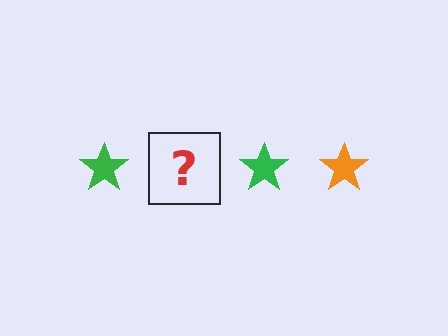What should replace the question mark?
The question mark should be replaced with an orange star.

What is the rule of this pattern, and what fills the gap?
The rule is that the pattern cycles through green, orange stars. The gap should be filled with an orange star.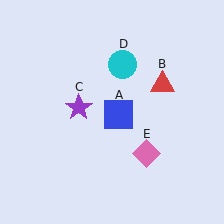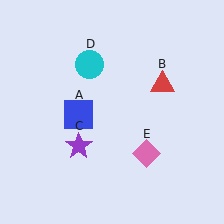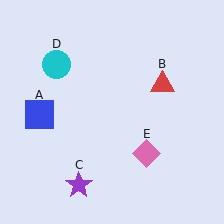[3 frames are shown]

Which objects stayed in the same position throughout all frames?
Red triangle (object B) and pink diamond (object E) remained stationary.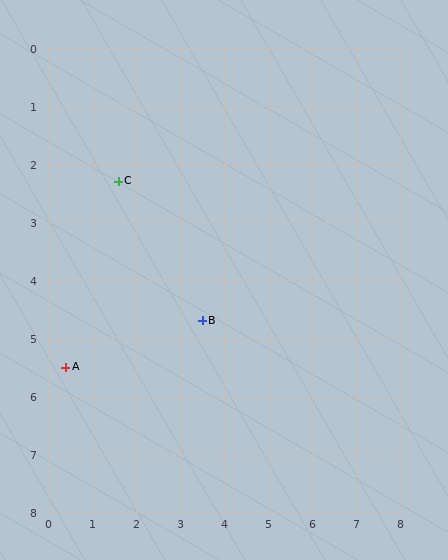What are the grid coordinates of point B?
Point B is at approximately (3.5, 4.7).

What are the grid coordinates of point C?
Point C is at approximately (1.6, 2.3).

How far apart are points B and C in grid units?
Points B and C are about 3.1 grid units apart.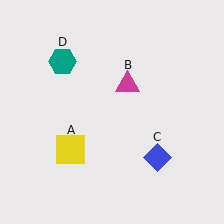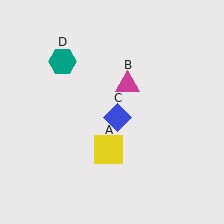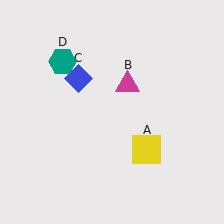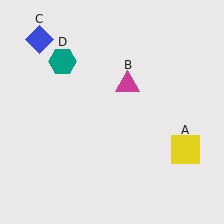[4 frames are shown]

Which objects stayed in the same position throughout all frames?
Magenta triangle (object B) and teal hexagon (object D) remained stationary.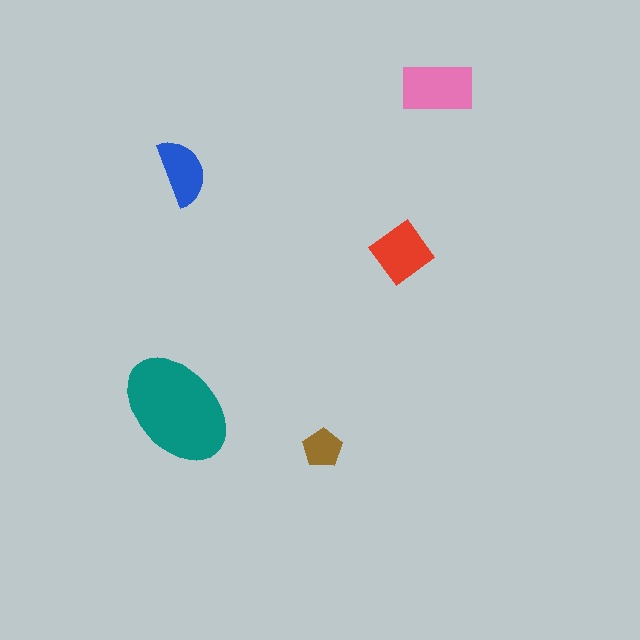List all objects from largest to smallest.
The teal ellipse, the pink rectangle, the red diamond, the blue semicircle, the brown pentagon.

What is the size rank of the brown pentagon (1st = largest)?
5th.